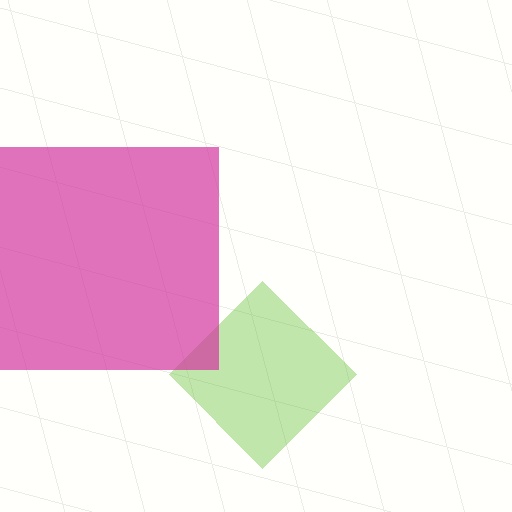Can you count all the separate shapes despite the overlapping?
Yes, there are 2 separate shapes.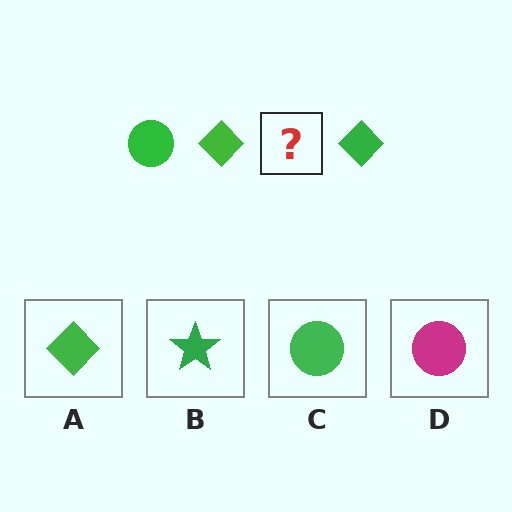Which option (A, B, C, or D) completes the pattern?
C.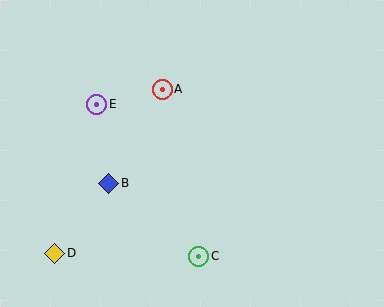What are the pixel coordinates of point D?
Point D is at (55, 253).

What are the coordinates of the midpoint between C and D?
The midpoint between C and D is at (127, 255).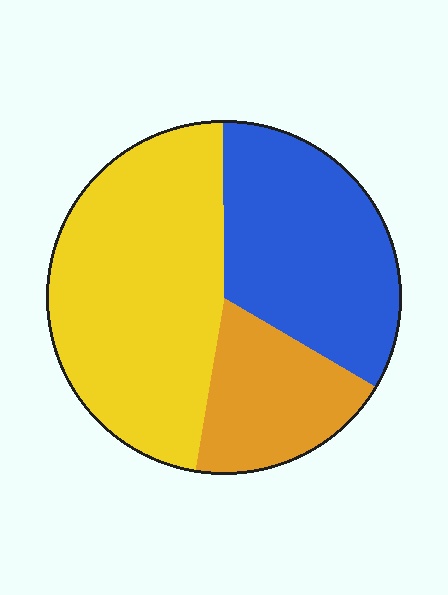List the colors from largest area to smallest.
From largest to smallest: yellow, blue, orange.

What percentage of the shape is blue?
Blue covers about 35% of the shape.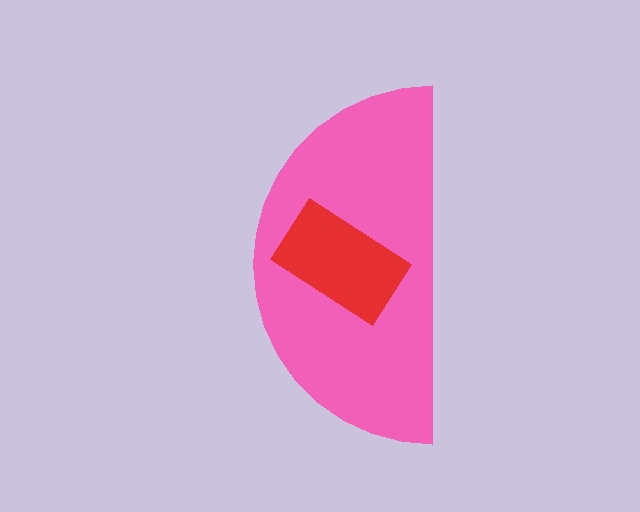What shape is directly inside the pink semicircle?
The red rectangle.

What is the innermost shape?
The red rectangle.